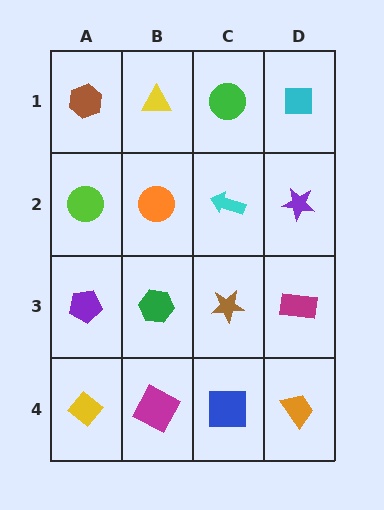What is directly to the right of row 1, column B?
A green circle.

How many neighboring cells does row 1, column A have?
2.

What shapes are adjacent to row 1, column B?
An orange circle (row 2, column B), a brown hexagon (row 1, column A), a green circle (row 1, column C).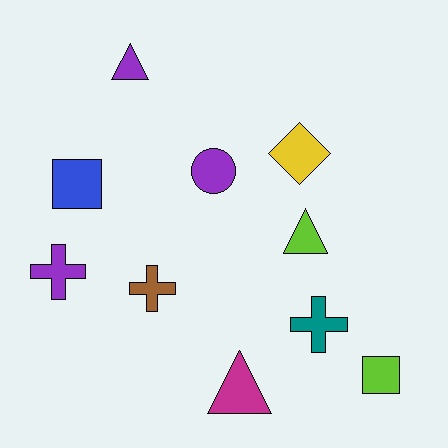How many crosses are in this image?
There are 3 crosses.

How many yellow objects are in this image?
There is 1 yellow object.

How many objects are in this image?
There are 10 objects.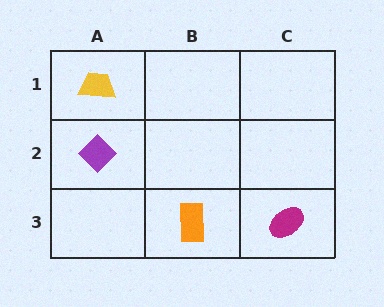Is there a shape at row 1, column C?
No, that cell is empty.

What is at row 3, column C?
A magenta ellipse.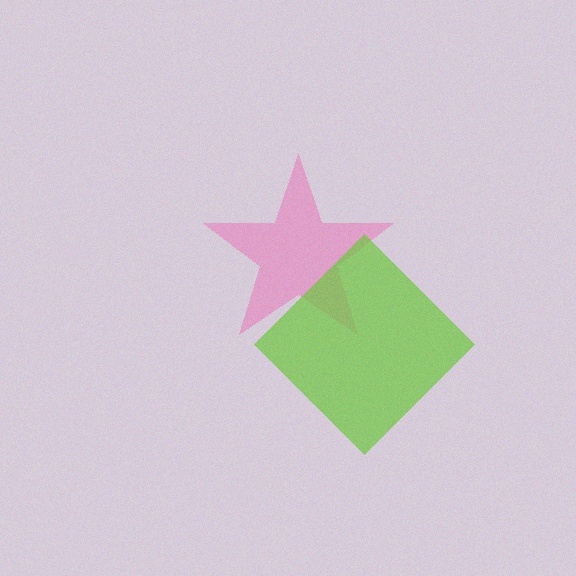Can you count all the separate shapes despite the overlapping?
Yes, there are 2 separate shapes.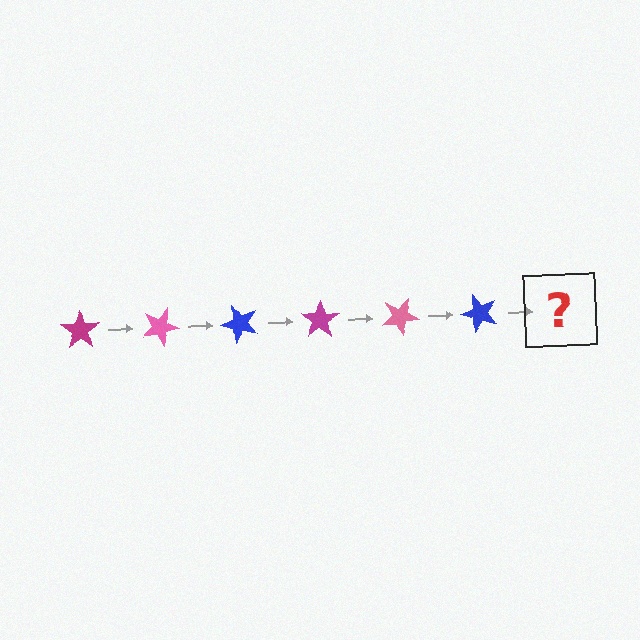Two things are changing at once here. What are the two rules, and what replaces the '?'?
The two rules are that it rotates 25 degrees each step and the color cycles through magenta, pink, and blue. The '?' should be a magenta star, rotated 150 degrees from the start.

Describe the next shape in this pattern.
It should be a magenta star, rotated 150 degrees from the start.